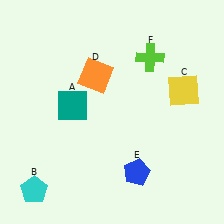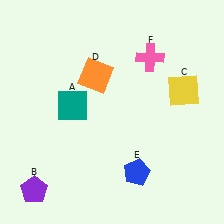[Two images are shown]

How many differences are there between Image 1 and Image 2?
There are 2 differences between the two images.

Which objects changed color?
B changed from cyan to purple. F changed from lime to pink.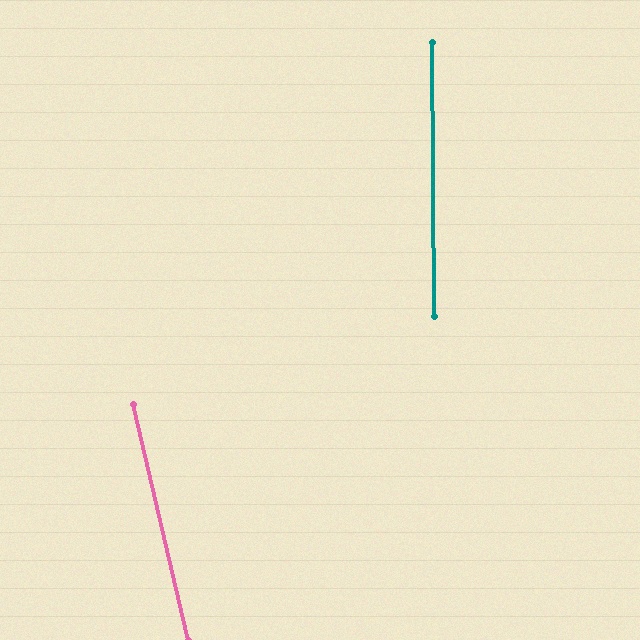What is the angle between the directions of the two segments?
Approximately 13 degrees.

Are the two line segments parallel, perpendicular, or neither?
Neither parallel nor perpendicular — they differ by about 13°.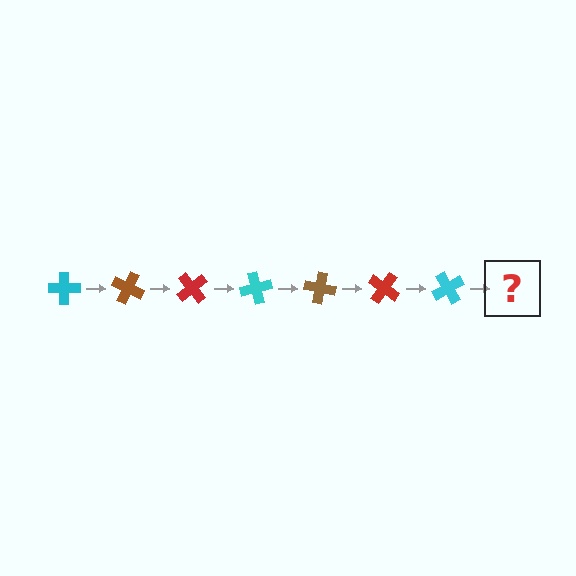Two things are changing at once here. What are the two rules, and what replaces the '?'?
The two rules are that it rotates 25 degrees each step and the color cycles through cyan, brown, and red. The '?' should be a brown cross, rotated 175 degrees from the start.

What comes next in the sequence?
The next element should be a brown cross, rotated 175 degrees from the start.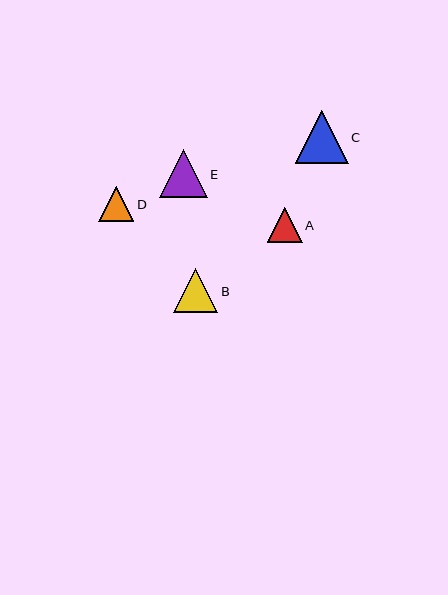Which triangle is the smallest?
Triangle A is the smallest with a size of approximately 35 pixels.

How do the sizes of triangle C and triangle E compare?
Triangle C and triangle E are approximately the same size.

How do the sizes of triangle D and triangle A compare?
Triangle D and triangle A are approximately the same size.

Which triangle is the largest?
Triangle C is the largest with a size of approximately 52 pixels.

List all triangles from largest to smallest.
From largest to smallest: C, E, B, D, A.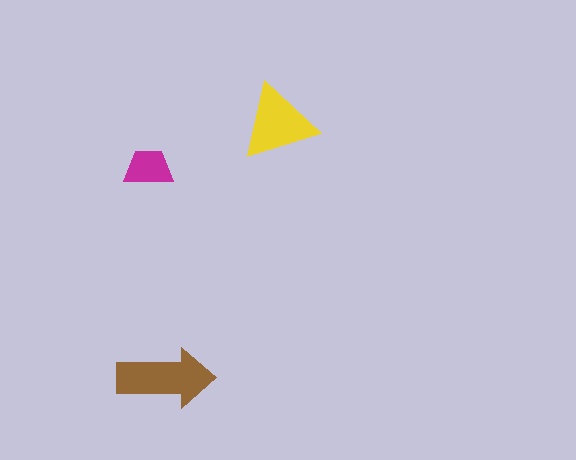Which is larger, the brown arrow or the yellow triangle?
The brown arrow.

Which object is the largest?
The brown arrow.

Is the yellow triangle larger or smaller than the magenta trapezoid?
Larger.